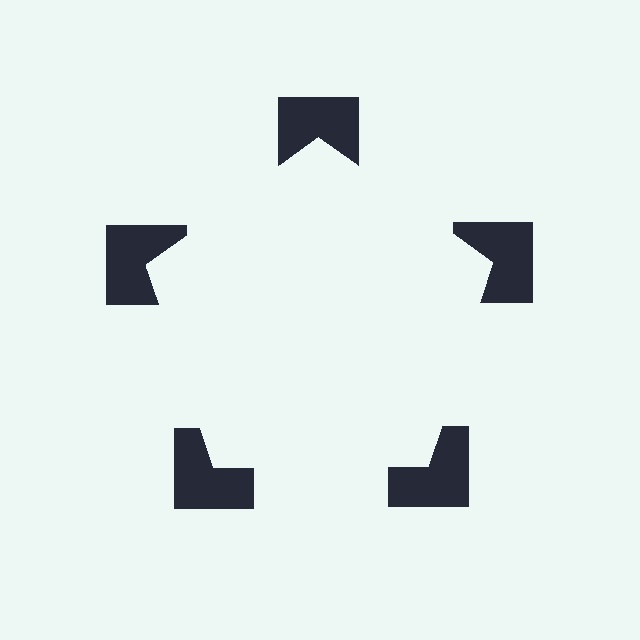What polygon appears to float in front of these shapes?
An illusory pentagon — its edges are inferred from the aligned wedge cuts in the notched squares, not physically drawn.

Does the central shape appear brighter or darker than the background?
It typically appears slightly brighter than the background, even though no actual brightness change is drawn.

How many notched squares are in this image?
There are 5 — one at each vertex of the illusory pentagon.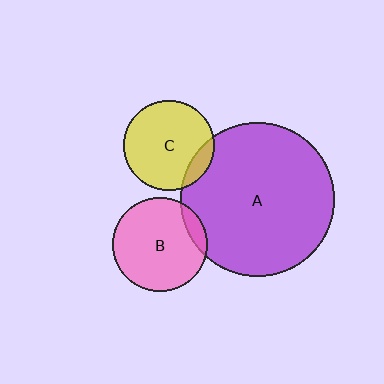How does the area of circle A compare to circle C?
Approximately 2.8 times.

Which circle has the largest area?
Circle A (purple).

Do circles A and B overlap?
Yes.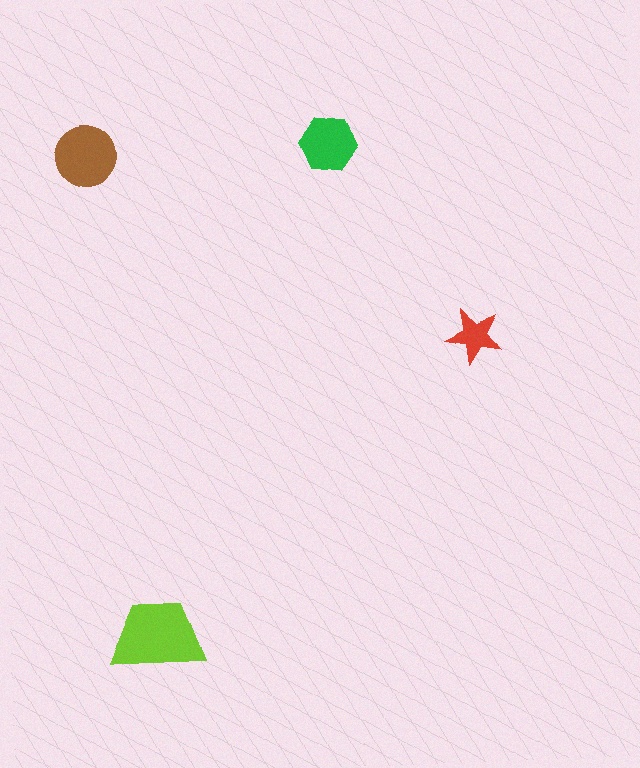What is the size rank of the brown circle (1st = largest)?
2nd.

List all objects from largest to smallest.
The lime trapezoid, the brown circle, the green hexagon, the red star.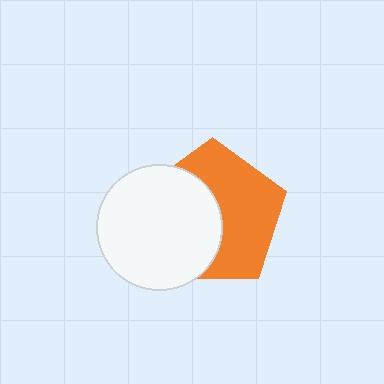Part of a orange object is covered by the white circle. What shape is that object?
It is a pentagon.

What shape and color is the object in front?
The object in front is a white circle.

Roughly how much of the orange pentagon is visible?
About half of it is visible (roughly 54%).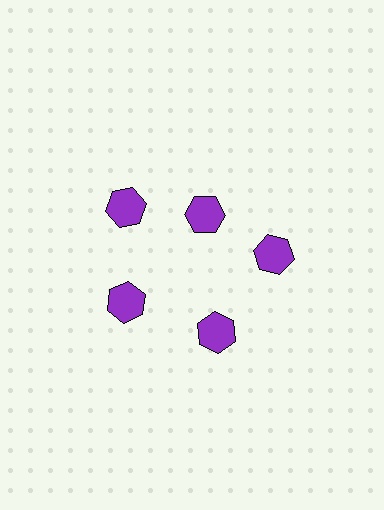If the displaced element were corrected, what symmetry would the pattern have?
It would have 5-fold rotational symmetry — the pattern would map onto itself every 72 degrees.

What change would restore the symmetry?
The symmetry would be restored by moving it outward, back onto the ring so that all 5 hexagons sit at equal angles and equal distance from the center.